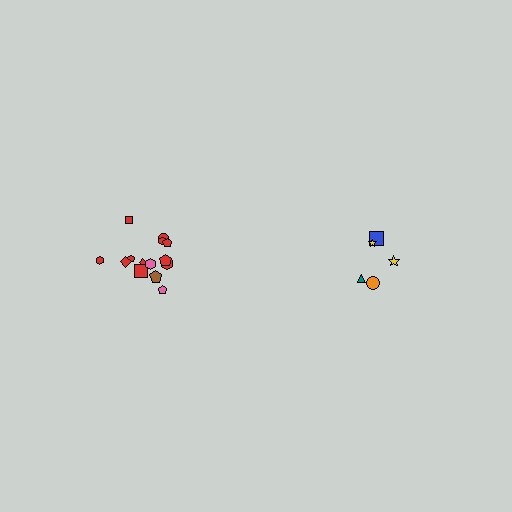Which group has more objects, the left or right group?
The left group.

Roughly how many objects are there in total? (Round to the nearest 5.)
Roughly 20 objects in total.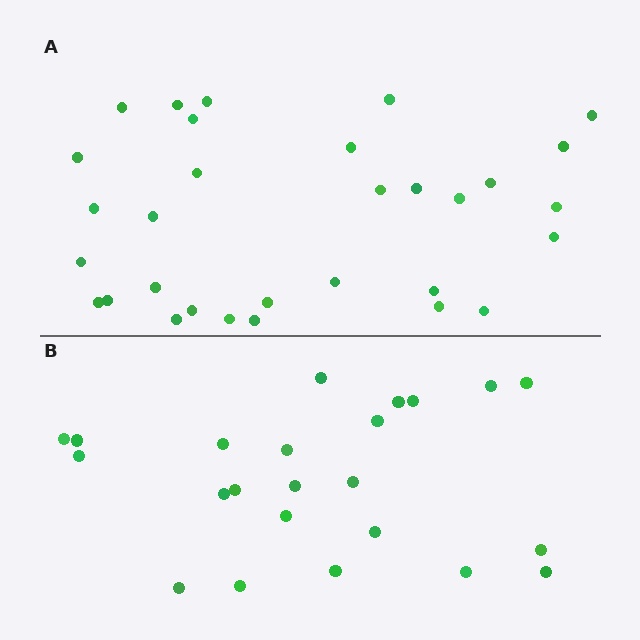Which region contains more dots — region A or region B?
Region A (the top region) has more dots.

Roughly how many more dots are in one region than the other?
Region A has roughly 8 or so more dots than region B.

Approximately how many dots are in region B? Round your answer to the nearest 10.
About 20 dots. (The exact count is 23, which rounds to 20.)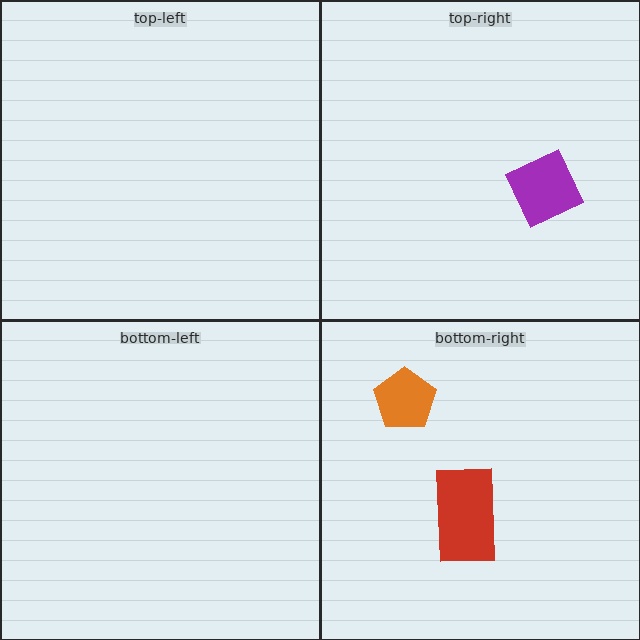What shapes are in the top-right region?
The purple diamond.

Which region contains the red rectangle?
The bottom-right region.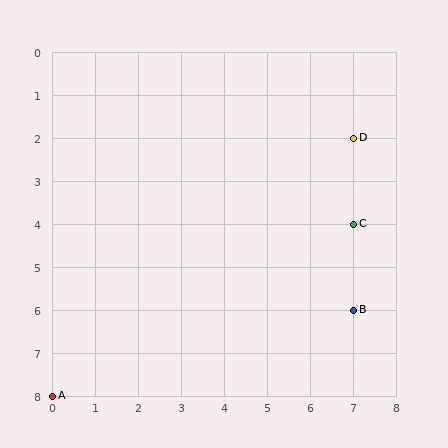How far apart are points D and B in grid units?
Points D and B are 4 rows apart.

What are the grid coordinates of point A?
Point A is at grid coordinates (0, 8).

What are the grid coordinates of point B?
Point B is at grid coordinates (7, 6).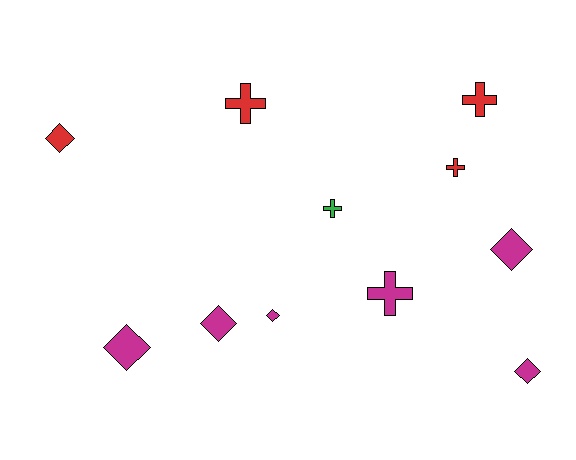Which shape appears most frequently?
Diamond, with 6 objects.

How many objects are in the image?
There are 11 objects.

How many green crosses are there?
There is 1 green cross.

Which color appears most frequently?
Magenta, with 6 objects.